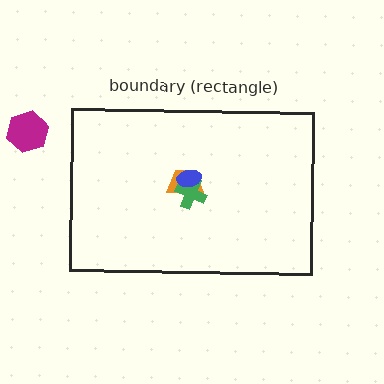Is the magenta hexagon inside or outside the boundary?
Outside.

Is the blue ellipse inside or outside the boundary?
Inside.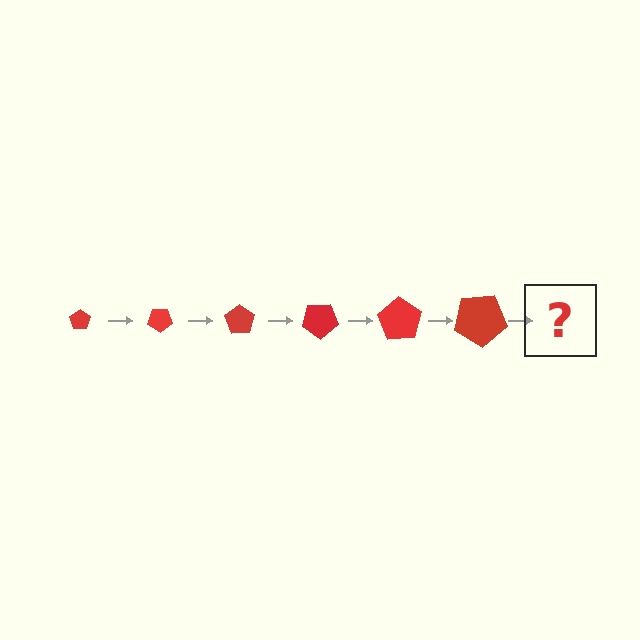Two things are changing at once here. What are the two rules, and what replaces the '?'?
The two rules are that the pentagon grows larger each step and it rotates 35 degrees each step. The '?' should be a pentagon, larger than the previous one and rotated 210 degrees from the start.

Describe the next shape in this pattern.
It should be a pentagon, larger than the previous one and rotated 210 degrees from the start.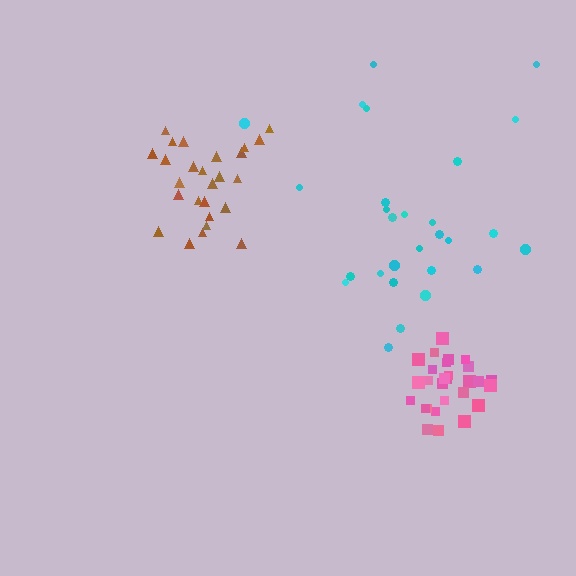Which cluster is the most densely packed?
Pink.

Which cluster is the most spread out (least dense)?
Cyan.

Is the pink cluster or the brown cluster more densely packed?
Pink.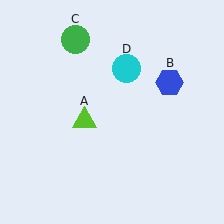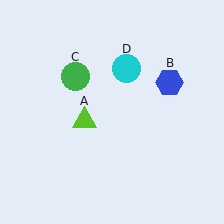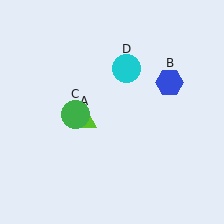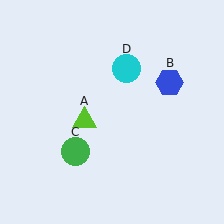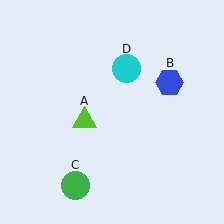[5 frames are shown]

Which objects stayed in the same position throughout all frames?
Lime triangle (object A) and blue hexagon (object B) and cyan circle (object D) remained stationary.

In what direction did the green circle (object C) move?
The green circle (object C) moved down.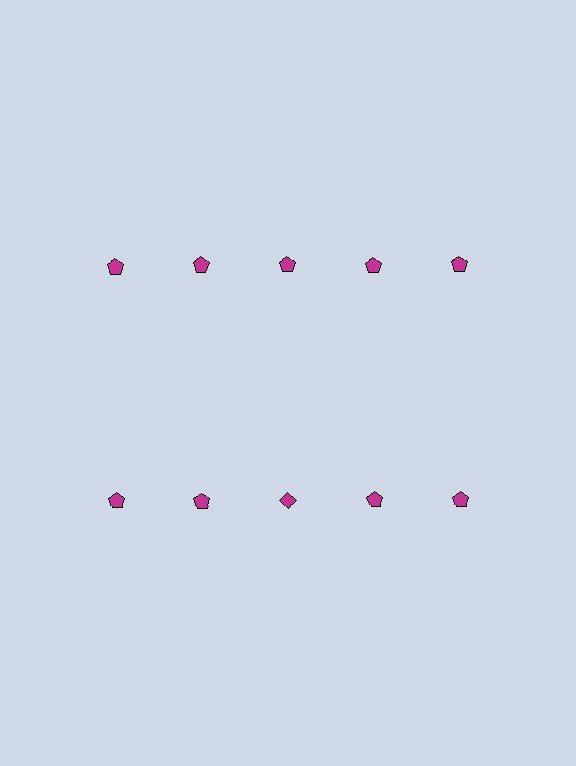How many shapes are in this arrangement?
There are 10 shapes arranged in a grid pattern.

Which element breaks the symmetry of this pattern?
The magenta diamond in the second row, center column breaks the symmetry. All other shapes are magenta pentagons.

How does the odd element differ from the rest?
It has a different shape: diamond instead of pentagon.